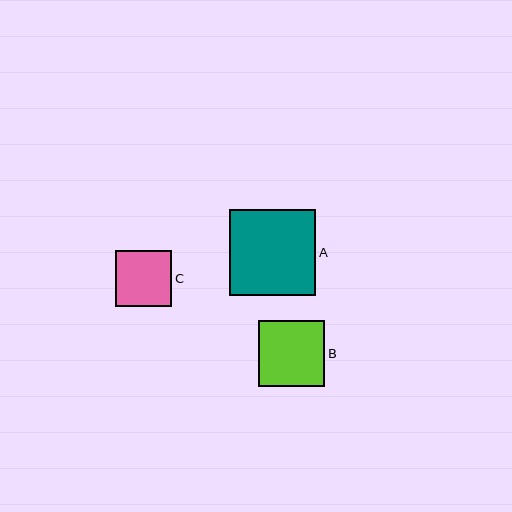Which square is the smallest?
Square C is the smallest with a size of approximately 56 pixels.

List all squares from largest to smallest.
From largest to smallest: A, B, C.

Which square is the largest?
Square A is the largest with a size of approximately 86 pixels.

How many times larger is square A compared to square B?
Square A is approximately 1.3 times the size of square B.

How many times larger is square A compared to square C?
Square A is approximately 1.5 times the size of square C.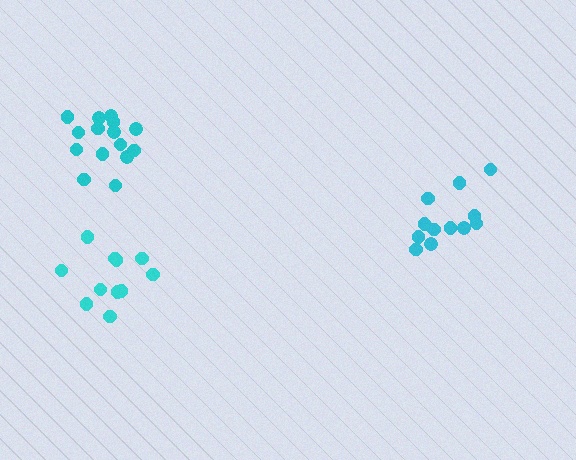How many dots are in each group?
Group 1: 12 dots, Group 2: 11 dots, Group 3: 15 dots (38 total).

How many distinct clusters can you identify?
There are 3 distinct clusters.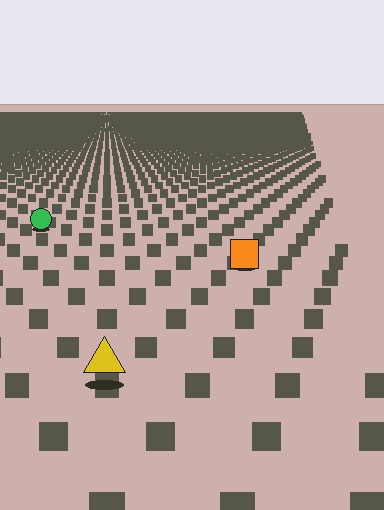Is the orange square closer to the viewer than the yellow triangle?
No. The yellow triangle is closer — you can tell from the texture gradient: the ground texture is coarser near it.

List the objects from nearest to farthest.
From nearest to farthest: the yellow triangle, the orange square, the green circle.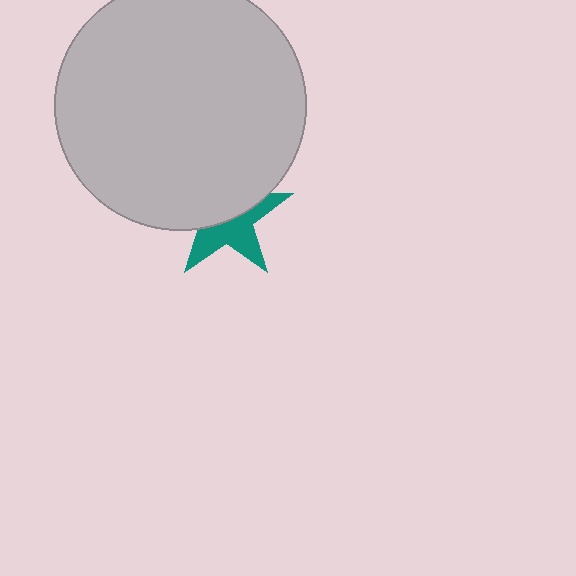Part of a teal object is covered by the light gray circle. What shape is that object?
It is a star.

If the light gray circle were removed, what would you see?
You would see the complete teal star.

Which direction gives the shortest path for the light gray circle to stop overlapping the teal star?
Moving up gives the shortest separation.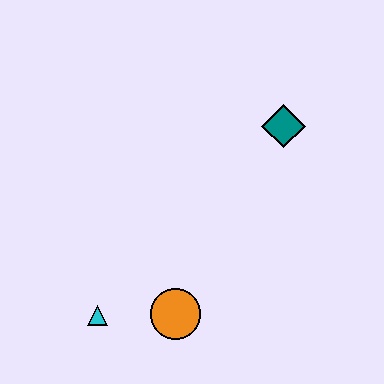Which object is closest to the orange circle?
The cyan triangle is closest to the orange circle.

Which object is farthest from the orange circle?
The teal diamond is farthest from the orange circle.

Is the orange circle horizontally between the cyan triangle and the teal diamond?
Yes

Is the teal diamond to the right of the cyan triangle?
Yes